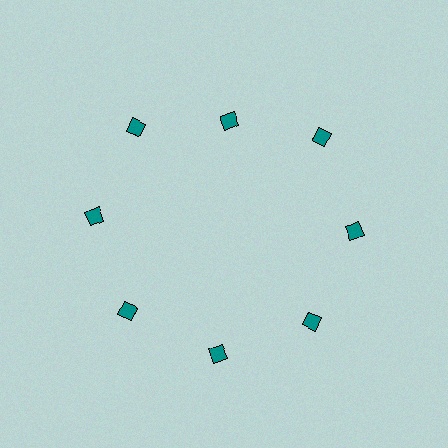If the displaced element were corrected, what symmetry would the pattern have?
It would have 8-fold rotational symmetry — the pattern would map onto itself every 45 degrees.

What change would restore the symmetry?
The symmetry would be restored by moving it outward, back onto the ring so that all 8 diamonds sit at equal angles and equal distance from the center.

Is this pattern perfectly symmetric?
No. The 8 teal diamonds are arranged in a ring, but one element near the 12 o'clock position is pulled inward toward the center, breaking the 8-fold rotational symmetry.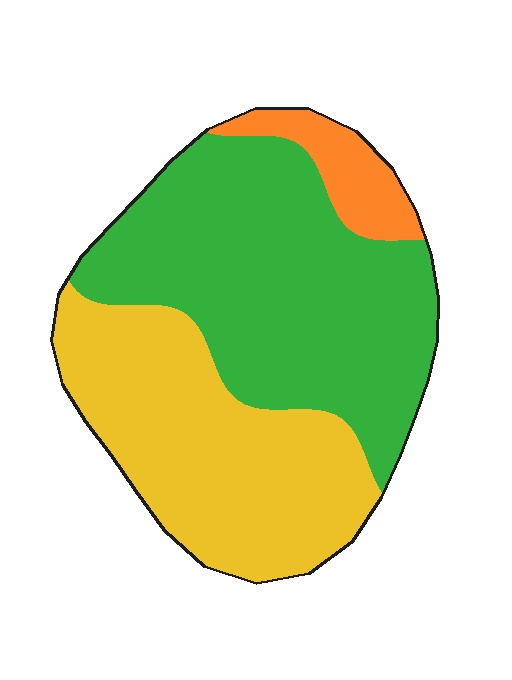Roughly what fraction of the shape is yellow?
Yellow covers 40% of the shape.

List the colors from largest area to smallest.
From largest to smallest: green, yellow, orange.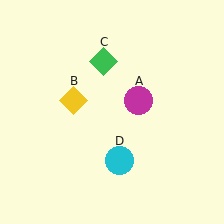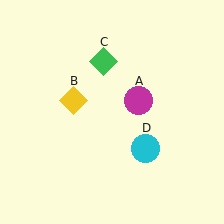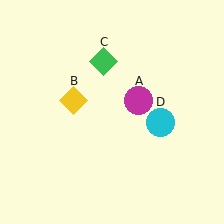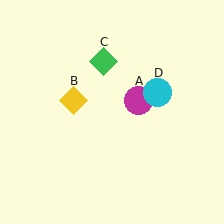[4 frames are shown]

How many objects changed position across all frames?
1 object changed position: cyan circle (object D).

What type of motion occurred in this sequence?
The cyan circle (object D) rotated counterclockwise around the center of the scene.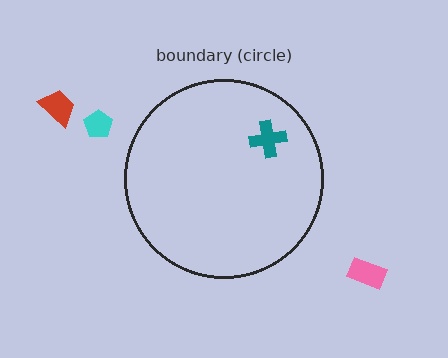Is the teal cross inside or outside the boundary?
Inside.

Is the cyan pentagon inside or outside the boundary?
Outside.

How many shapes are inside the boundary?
1 inside, 3 outside.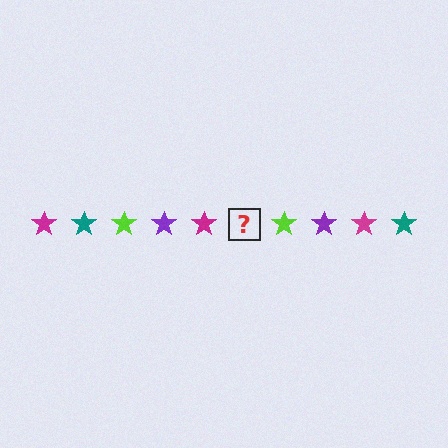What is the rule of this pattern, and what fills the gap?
The rule is that the pattern cycles through magenta, teal, lime, purple stars. The gap should be filled with a teal star.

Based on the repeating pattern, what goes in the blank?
The blank should be a teal star.